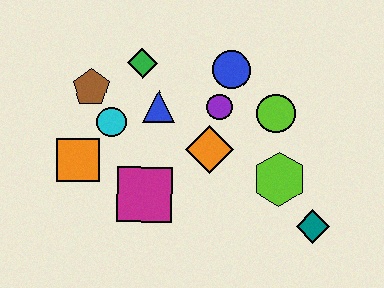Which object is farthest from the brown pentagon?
The teal diamond is farthest from the brown pentagon.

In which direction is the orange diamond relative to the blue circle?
The orange diamond is below the blue circle.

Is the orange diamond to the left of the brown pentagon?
No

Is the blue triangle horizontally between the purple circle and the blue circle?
No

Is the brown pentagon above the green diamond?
No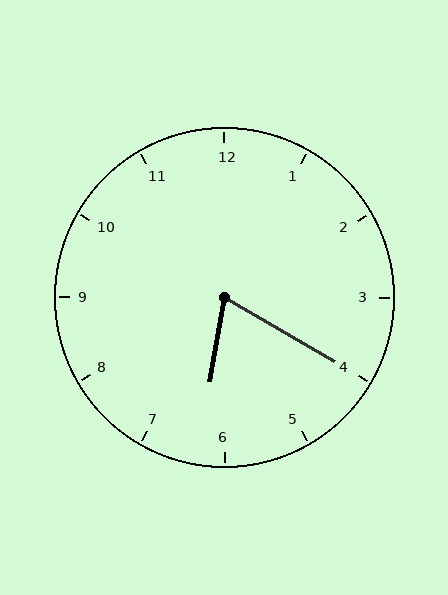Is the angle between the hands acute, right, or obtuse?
It is acute.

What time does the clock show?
6:20.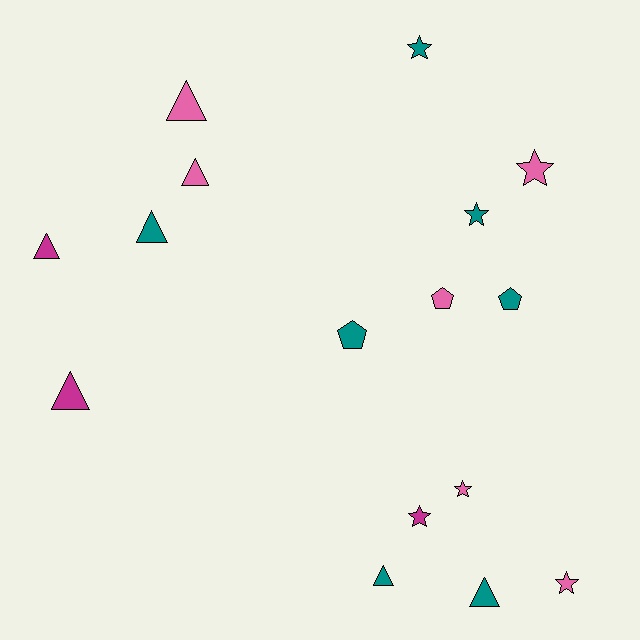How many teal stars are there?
There are 2 teal stars.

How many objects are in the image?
There are 16 objects.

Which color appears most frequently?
Teal, with 7 objects.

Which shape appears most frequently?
Triangle, with 7 objects.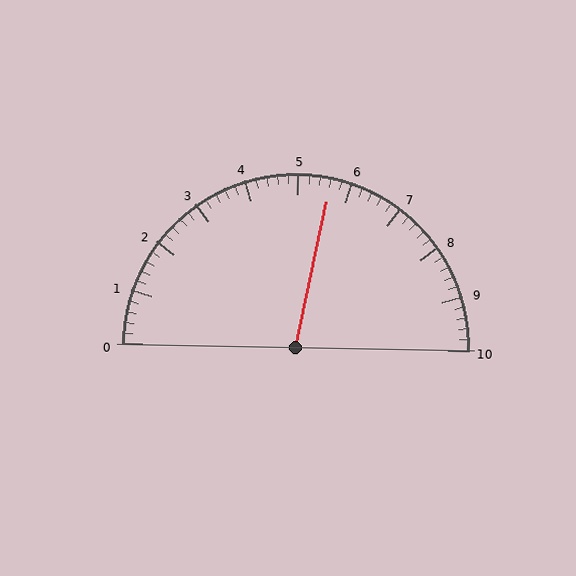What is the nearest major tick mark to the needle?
The nearest major tick mark is 6.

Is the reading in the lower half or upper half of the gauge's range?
The reading is in the upper half of the range (0 to 10).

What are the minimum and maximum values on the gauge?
The gauge ranges from 0 to 10.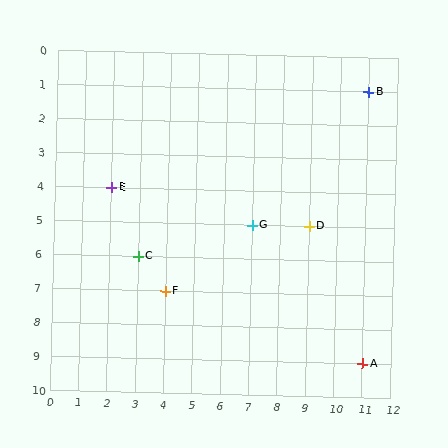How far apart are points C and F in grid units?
Points C and F are 1 column and 1 row apart (about 1.4 grid units diagonally).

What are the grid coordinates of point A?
Point A is at grid coordinates (11, 9).